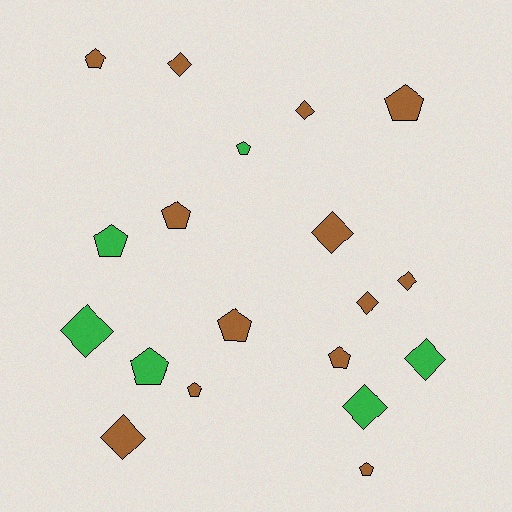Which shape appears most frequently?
Pentagon, with 10 objects.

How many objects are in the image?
There are 19 objects.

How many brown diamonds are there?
There are 6 brown diamonds.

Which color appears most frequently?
Brown, with 13 objects.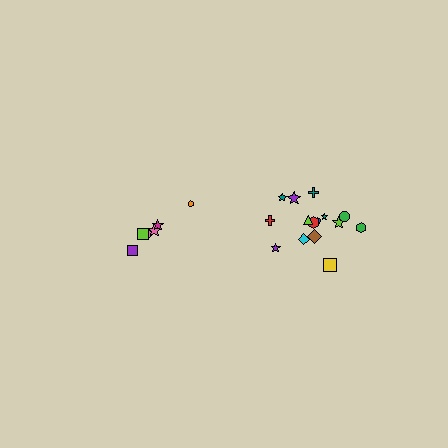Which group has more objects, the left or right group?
The right group.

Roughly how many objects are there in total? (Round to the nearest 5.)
Roughly 20 objects in total.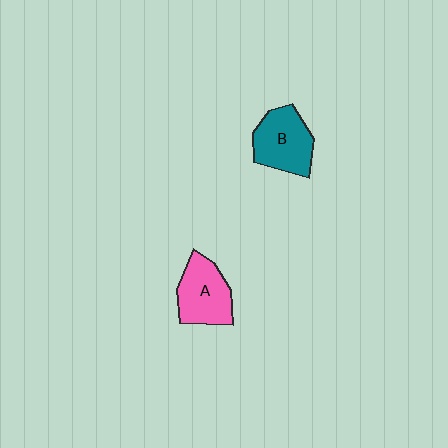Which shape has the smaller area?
Shape A (pink).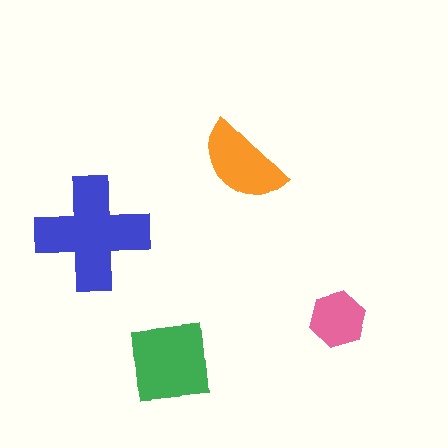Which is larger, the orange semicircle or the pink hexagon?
The orange semicircle.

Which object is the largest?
The blue cross.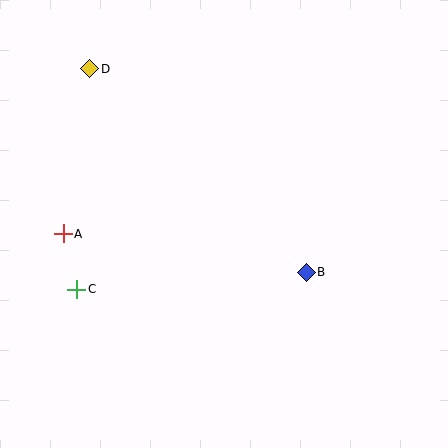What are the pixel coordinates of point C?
Point C is at (77, 289).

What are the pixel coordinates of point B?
Point B is at (306, 272).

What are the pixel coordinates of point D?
Point D is at (90, 69).